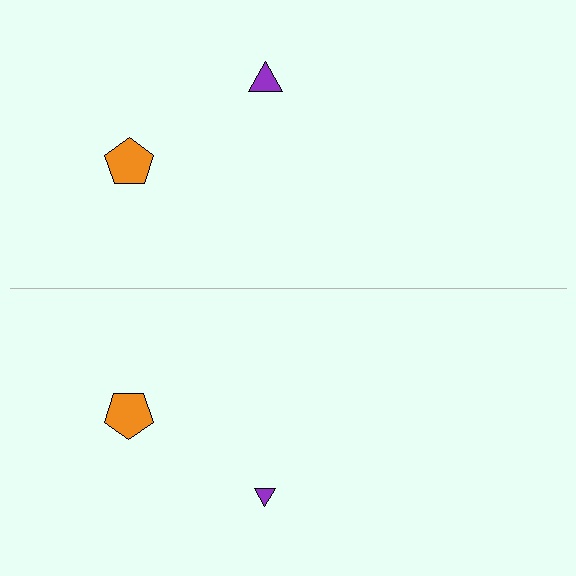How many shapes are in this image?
There are 4 shapes in this image.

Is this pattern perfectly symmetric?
No, the pattern is not perfectly symmetric. The purple triangle on the bottom side has a different size than its mirror counterpart.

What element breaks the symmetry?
The purple triangle on the bottom side has a different size than its mirror counterpart.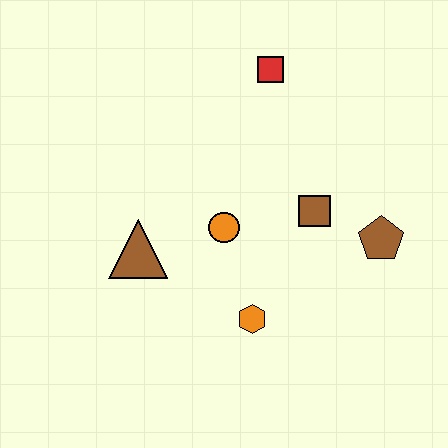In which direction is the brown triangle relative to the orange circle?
The brown triangle is to the left of the orange circle.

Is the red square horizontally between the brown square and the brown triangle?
Yes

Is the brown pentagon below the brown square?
Yes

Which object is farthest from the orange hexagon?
The red square is farthest from the orange hexagon.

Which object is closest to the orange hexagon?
The orange circle is closest to the orange hexagon.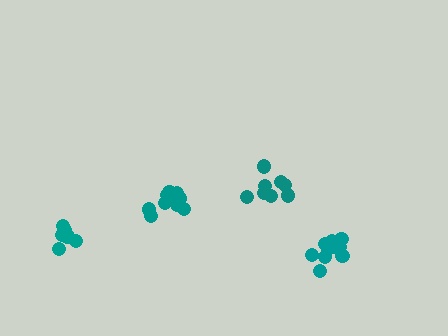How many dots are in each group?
Group 1: 7 dots, Group 2: 11 dots, Group 3: 10 dots, Group 4: 8 dots (36 total).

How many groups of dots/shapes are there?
There are 4 groups.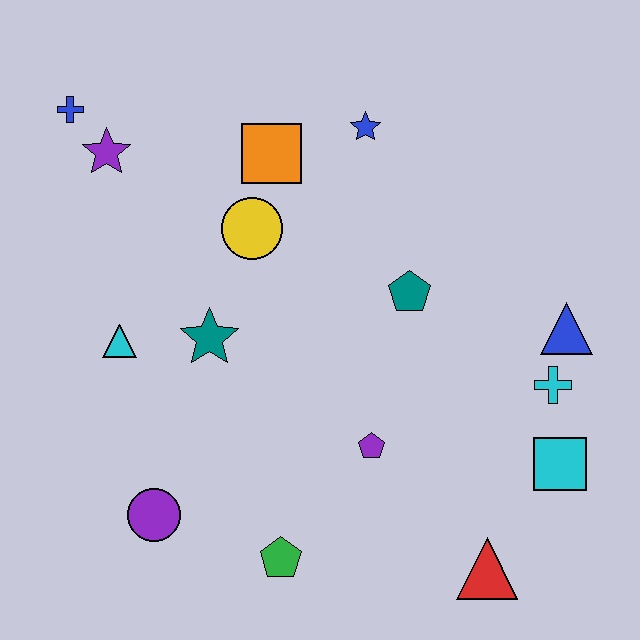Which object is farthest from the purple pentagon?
The blue cross is farthest from the purple pentagon.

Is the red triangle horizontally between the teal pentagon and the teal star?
No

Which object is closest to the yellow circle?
The orange square is closest to the yellow circle.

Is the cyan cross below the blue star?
Yes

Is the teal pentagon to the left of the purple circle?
No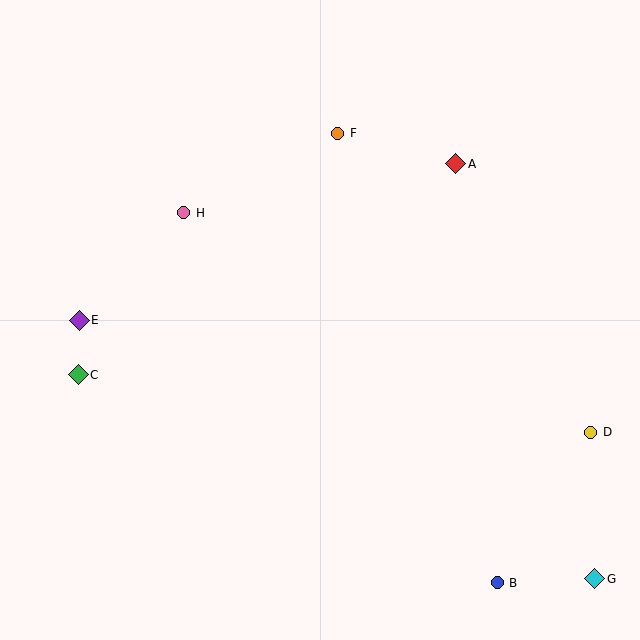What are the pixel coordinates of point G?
Point G is at (595, 579).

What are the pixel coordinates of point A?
Point A is at (456, 164).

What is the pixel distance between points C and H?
The distance between C and H is 193 pixels.